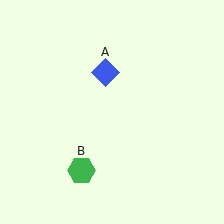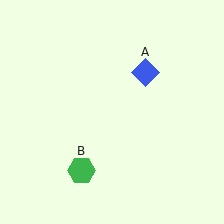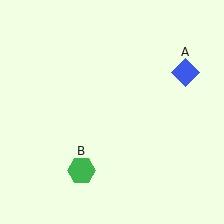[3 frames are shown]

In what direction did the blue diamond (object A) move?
The blue diamond (object A) moved right.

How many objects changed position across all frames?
1 object changed position: blue diamond (object A).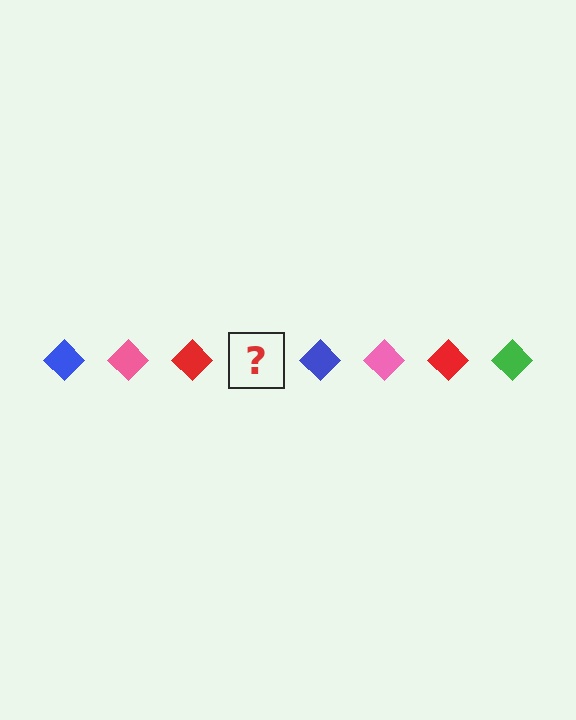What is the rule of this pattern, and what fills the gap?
The rule is that the pattern cycles through blue, pink, red, green diamonds. The gap should be filled with a green diamond.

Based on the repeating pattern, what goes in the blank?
The blank should be a green diamond.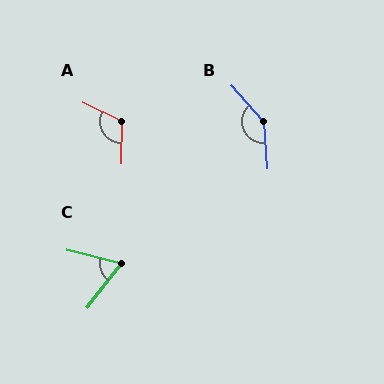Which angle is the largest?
B, at approximately 143 degrees.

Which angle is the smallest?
C, at approximately 66 degrees.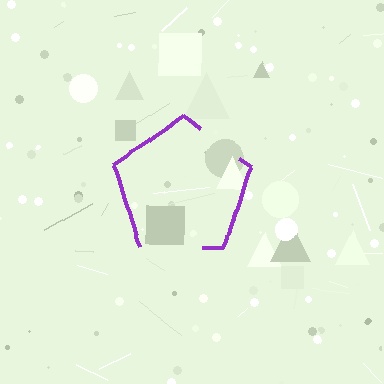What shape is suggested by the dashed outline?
The dashed outline suggests a pentagon.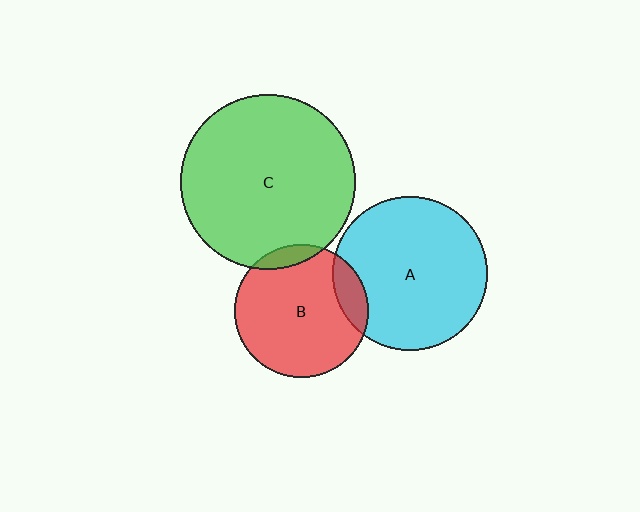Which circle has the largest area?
Circle C (green).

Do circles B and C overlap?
Yes.